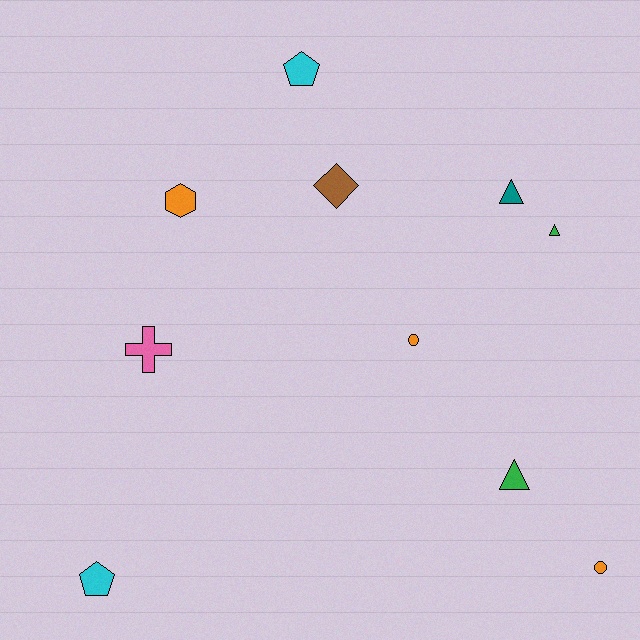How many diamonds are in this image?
There is 1 diamond.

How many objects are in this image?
There are 10 objects.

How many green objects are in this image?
There are 2 green objects.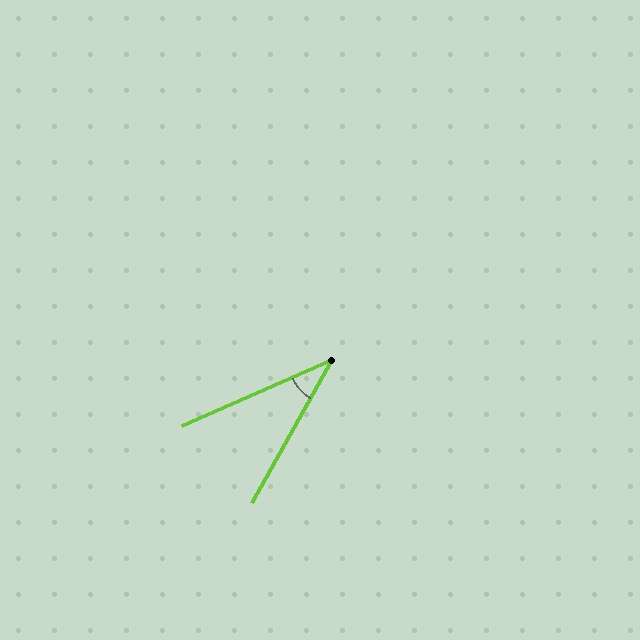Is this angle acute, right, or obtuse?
It is acute.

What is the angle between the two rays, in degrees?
Approximately 37 degrees.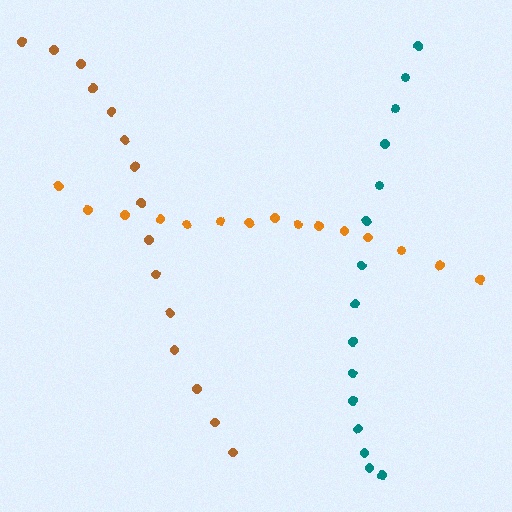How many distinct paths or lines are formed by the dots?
There are 3 distinct paths.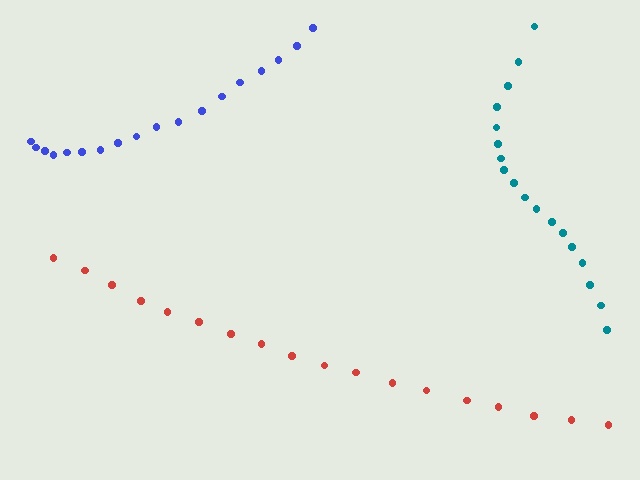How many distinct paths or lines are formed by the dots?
There are 3 distinct paths.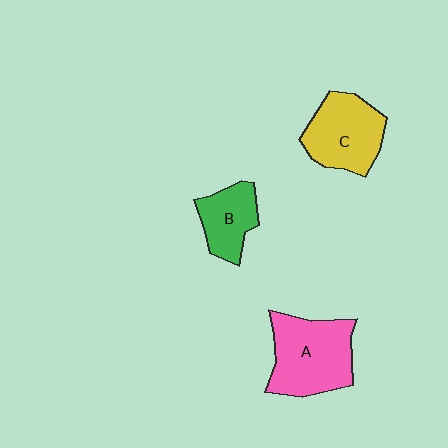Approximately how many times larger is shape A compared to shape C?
Approximately 1.2 times.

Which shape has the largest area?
Shape A (pink).